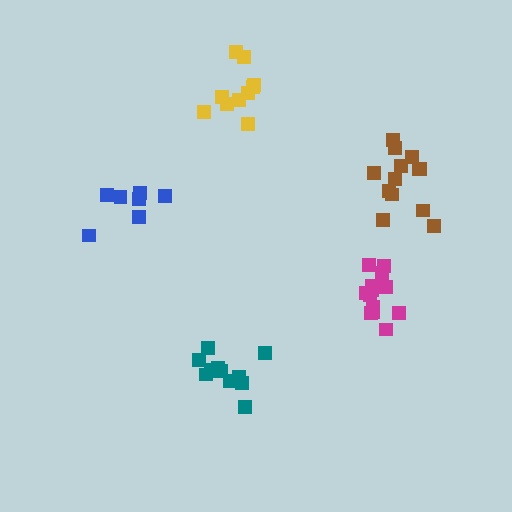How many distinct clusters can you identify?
There are 5 distinct clusters.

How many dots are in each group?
Group 1: 13 dots, Group 2: 13 dots, Group 3: 10 dots, Group 4: 12 dots, Group 5: 7 dots (55 total).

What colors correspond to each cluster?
The clusters are colored: magenta, brown, yellow, teal, blue.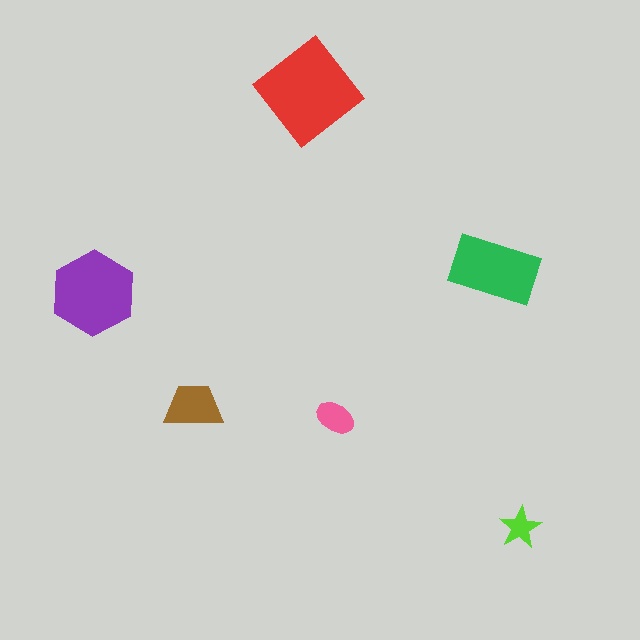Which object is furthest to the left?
The purple hexagon is leftmost.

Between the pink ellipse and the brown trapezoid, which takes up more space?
The brown trapezoid.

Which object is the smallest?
The lime star.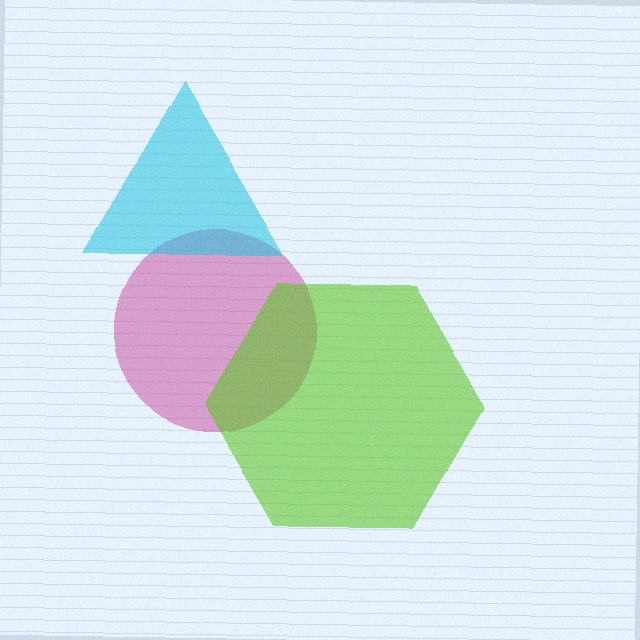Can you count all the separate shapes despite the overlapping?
Yes, there are 3 separate shapes.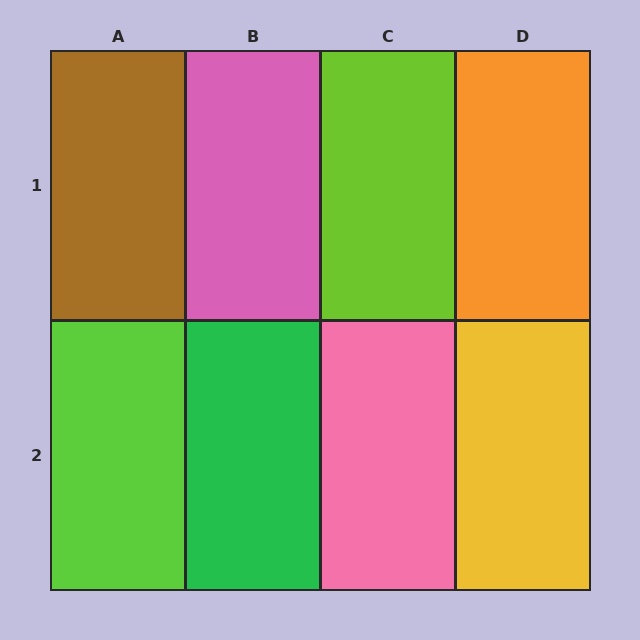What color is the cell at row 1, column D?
Orange.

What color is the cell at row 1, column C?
Lime.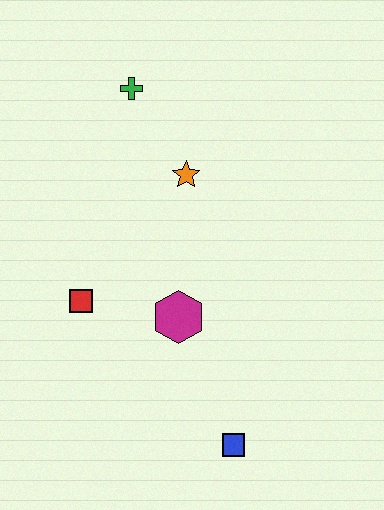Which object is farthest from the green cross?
The blue square is farthest from the green cross.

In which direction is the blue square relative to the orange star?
The blue square is below the orange star.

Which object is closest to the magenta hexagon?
The red square is closest to the magenta hexagon.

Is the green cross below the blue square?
No